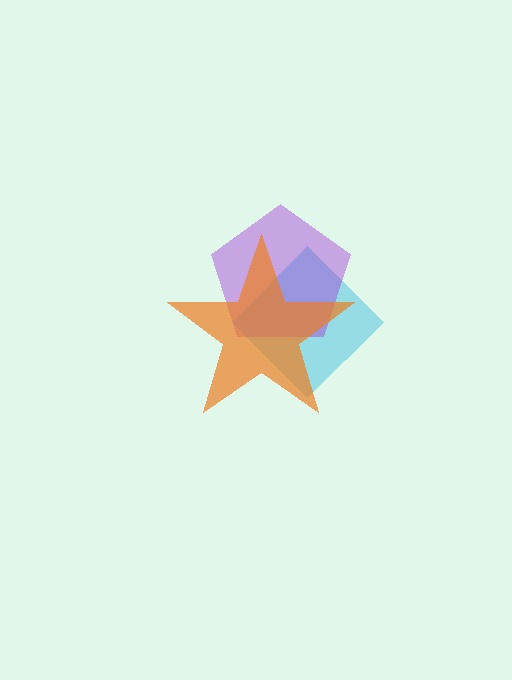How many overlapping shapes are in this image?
There are 3 overlapping shapes in the image.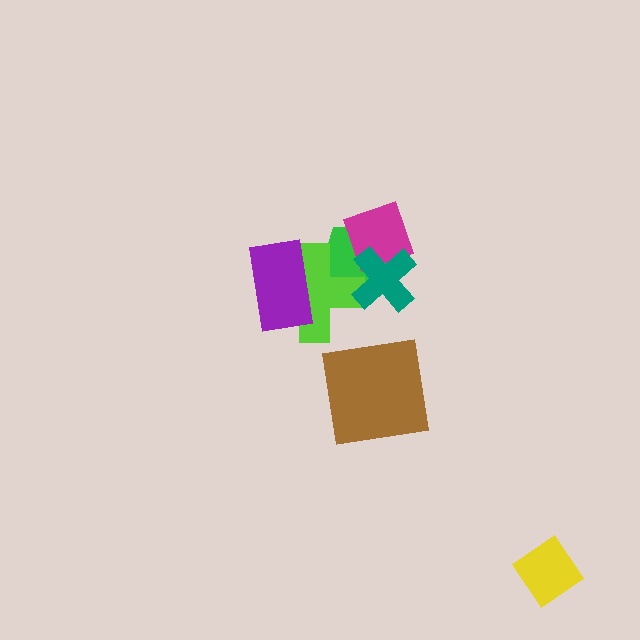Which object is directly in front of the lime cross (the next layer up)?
The purple rectangle is directly in front of the lime cross.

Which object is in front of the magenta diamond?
The teal cross is in front of the magenta diamond.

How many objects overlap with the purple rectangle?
1 object overlaps with the purple rectangle.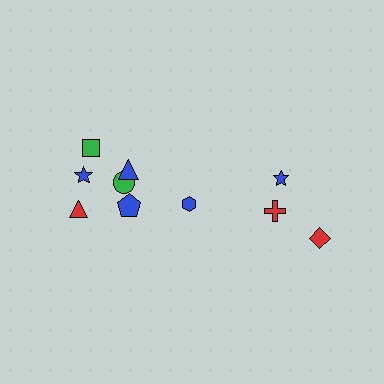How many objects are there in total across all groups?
There are 10 objects.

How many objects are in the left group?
There are 6 objects.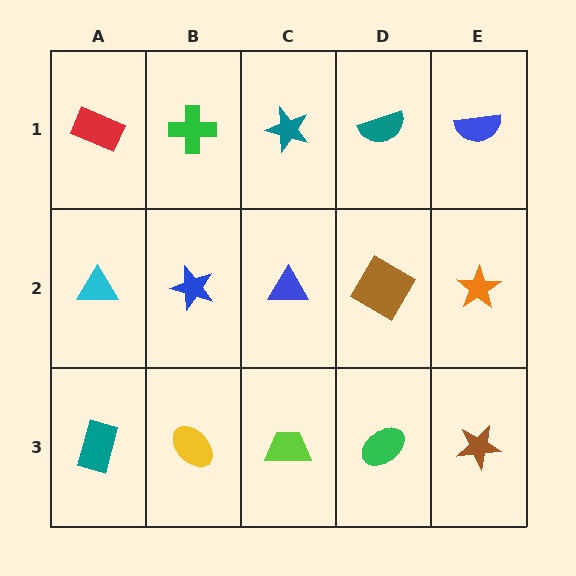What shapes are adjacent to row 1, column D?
A brown diamond (row 2, column D), a teal star (row 1, column C), a blue semicircle (row 1, column E).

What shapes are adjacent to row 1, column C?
A blue triangle (row 2, column C), a green cross (row 1, column B), a teal semicircle (row 1, column D).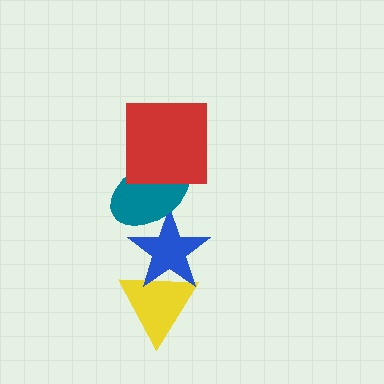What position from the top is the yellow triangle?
The yellow triangle is 4th from the top.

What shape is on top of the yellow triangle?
The blue star is on top of the yellow triangle.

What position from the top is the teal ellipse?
The teal ellipse is 2nd from the top.